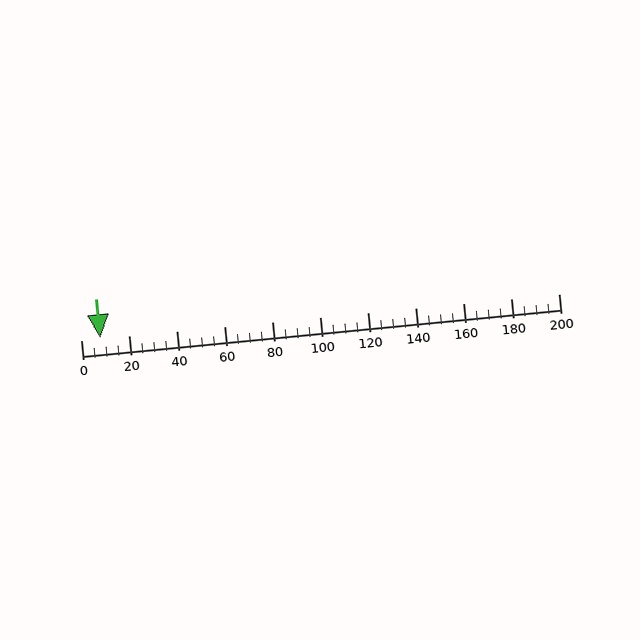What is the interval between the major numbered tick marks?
The major tick marks are spaced 20 units apart.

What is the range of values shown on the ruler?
The ruler shows values from 0 to 200.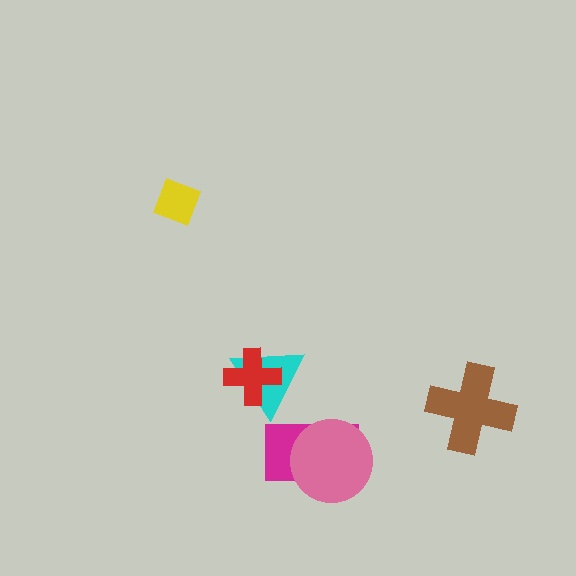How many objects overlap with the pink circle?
1 object overlaps with the pink circle.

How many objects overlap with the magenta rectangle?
1 object overlaps with the magenta rectangle.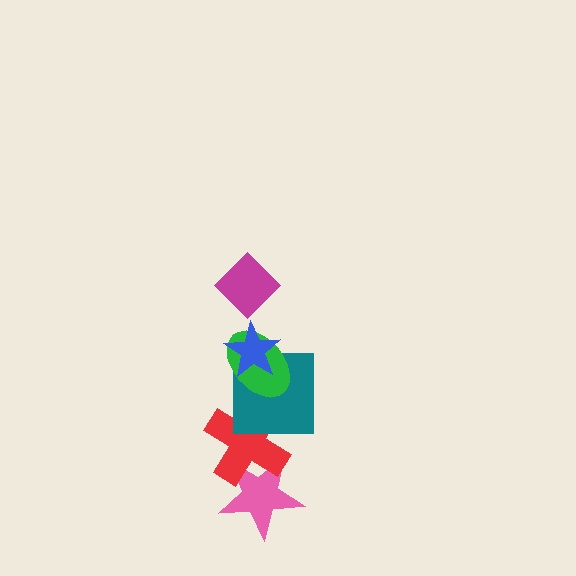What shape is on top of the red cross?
The teal square is on top of the red cross.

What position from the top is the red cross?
The red cross is 5th from the top.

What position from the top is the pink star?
The pink star is 6th from the top.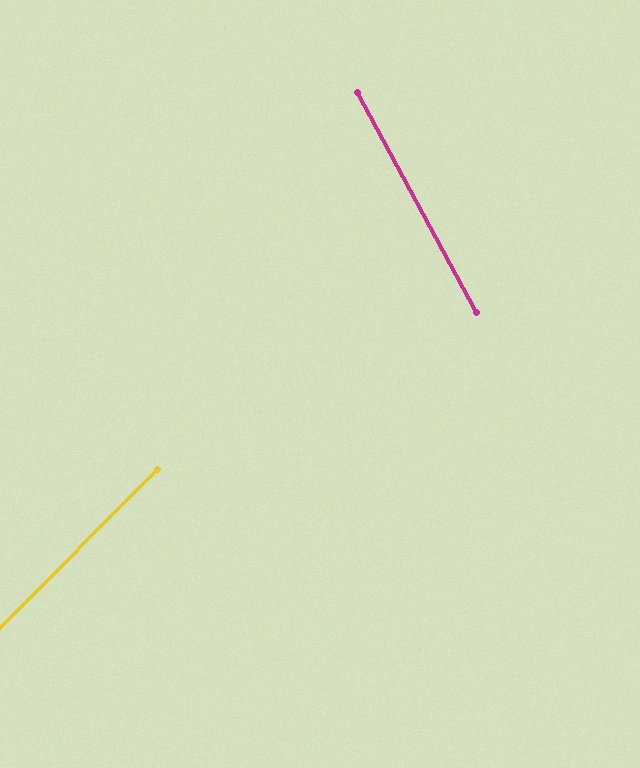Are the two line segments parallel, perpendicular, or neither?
Neither parallel nor perpendicular — they differ by about 73°.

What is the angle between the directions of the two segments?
Approximately 73 degrees.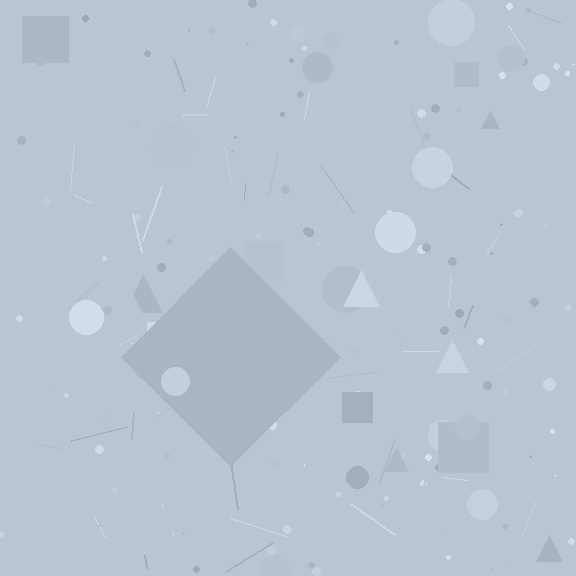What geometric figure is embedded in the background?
A diamond is embedded in the background.